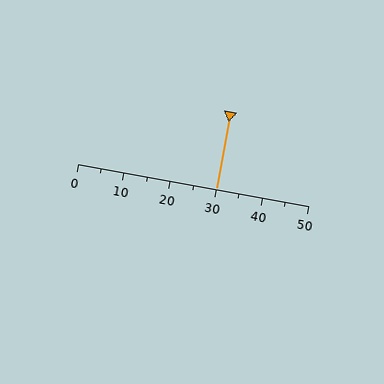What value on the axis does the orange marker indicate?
The marker indicates approximately 30.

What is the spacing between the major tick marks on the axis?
The major ticks are spaced 10 apart.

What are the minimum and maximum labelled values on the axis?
The axis runs from 0 to 50.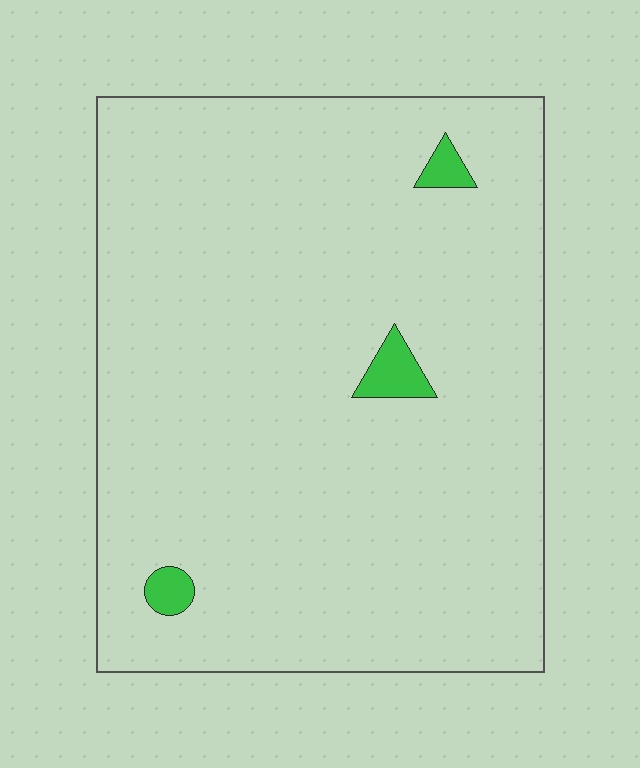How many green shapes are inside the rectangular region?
3.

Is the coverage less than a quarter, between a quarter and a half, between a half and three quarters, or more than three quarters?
Less than a quarter.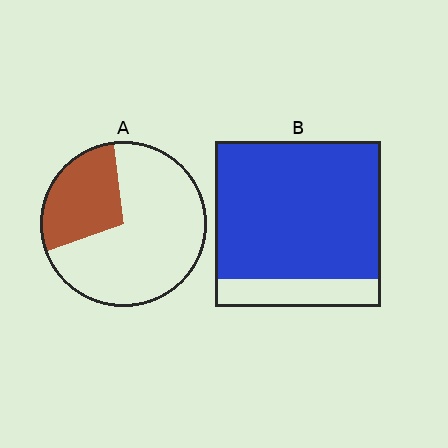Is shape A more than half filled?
No.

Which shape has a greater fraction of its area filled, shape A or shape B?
Shape B.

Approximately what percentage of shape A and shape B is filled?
A is approximately 30% and B is approximately 85%.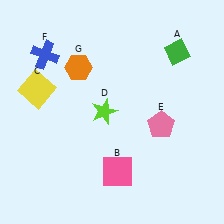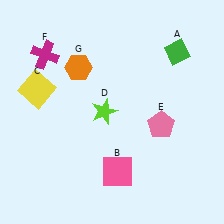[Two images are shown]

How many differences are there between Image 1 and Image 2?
There is 1 difference between the two images.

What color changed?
The cross (F) changed from blue in Image 1 to magenta in Image 2.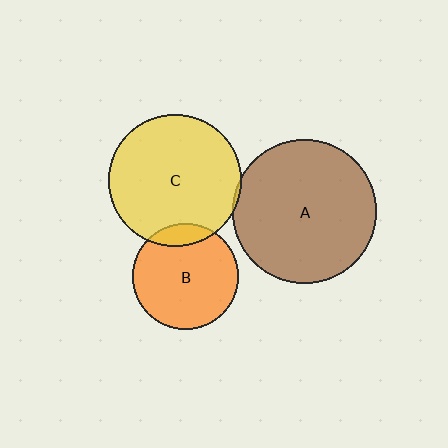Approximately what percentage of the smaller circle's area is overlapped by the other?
Approximately 5%.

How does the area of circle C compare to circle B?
Approximately 1.6 times.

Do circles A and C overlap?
Yes.